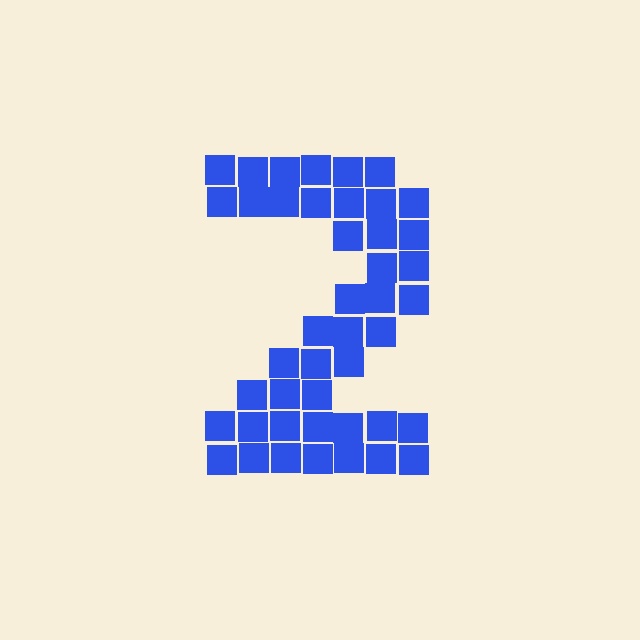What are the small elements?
The small elements are squares.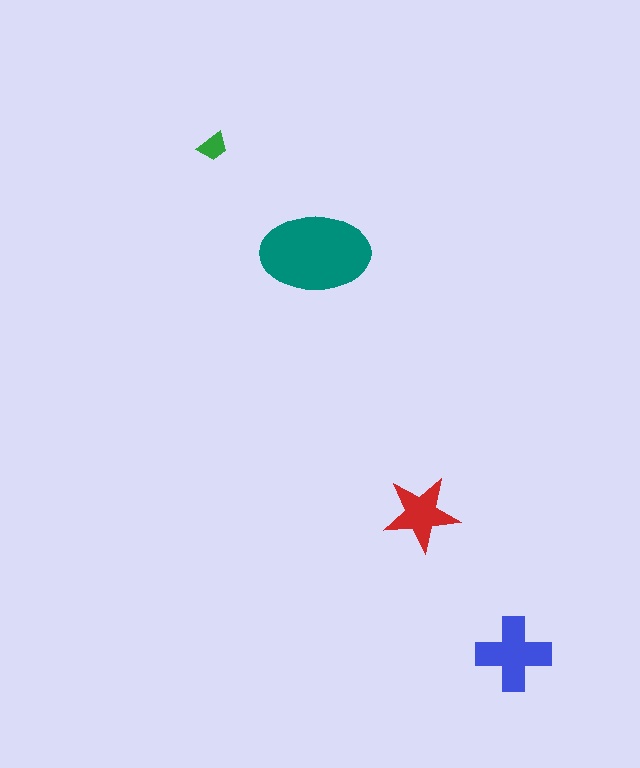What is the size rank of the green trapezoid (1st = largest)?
4th.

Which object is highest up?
The green trapezoid is topmost.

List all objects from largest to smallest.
The teal ellipse, the blue cross, the red star, the green trapezoid.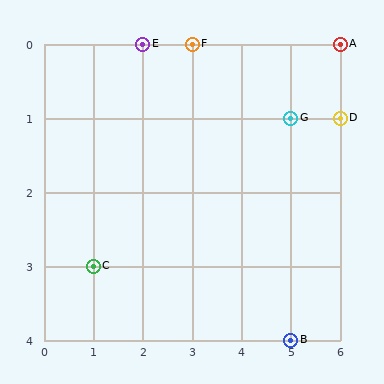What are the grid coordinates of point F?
Point F is at grid coordinates (3, 0).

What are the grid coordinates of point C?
Point C is at grid coordinates (1, 3).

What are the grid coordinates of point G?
Point G is at grid coordinates (5, 1).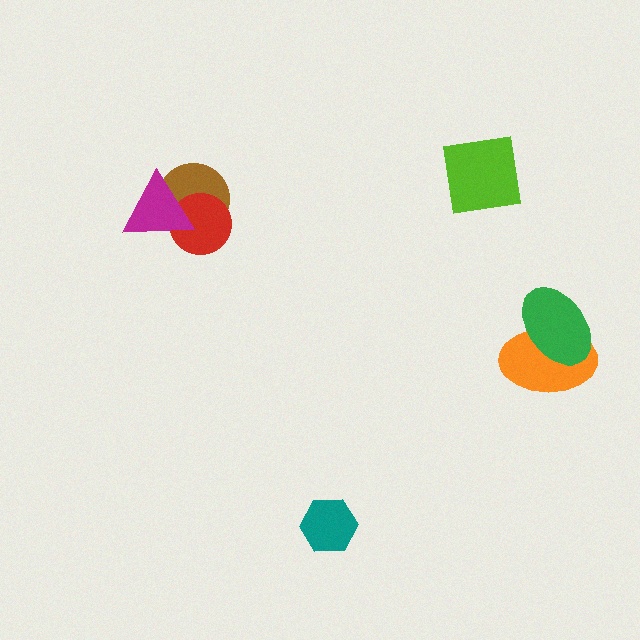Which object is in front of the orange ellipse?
The green ellipse is in front of the orange ellipse.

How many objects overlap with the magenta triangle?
2 objects overlap with the magenta triangle.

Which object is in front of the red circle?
The magenta triangle is in front of the red circle.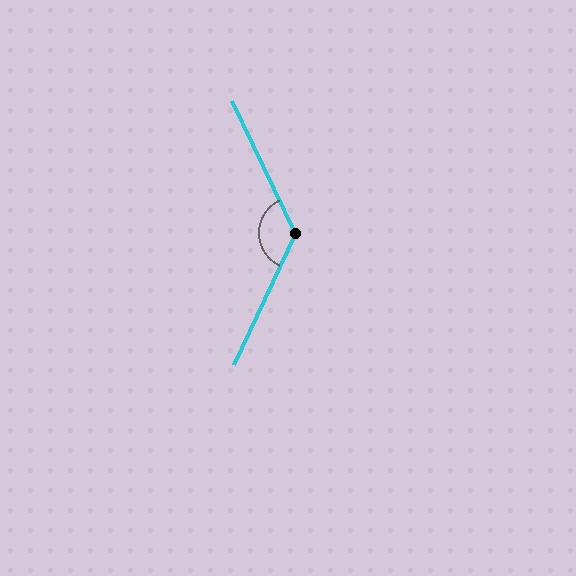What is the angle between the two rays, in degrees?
Approximately 129 degrees.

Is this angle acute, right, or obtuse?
It is obtuse.